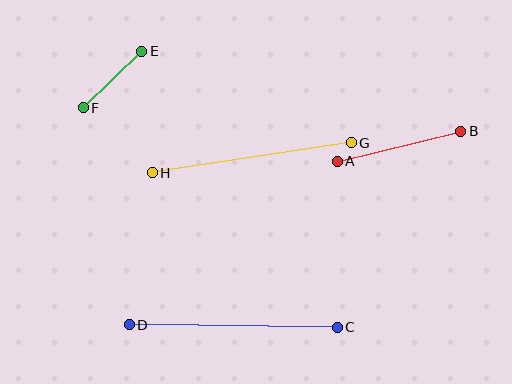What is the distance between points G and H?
The distance is approximately 201 pixels.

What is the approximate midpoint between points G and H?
The midpoint is at approximately (252, 158) pixels.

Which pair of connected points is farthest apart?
Points C and D are farthest apart.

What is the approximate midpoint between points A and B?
The midpoint is at approximately (399, 146) pixels.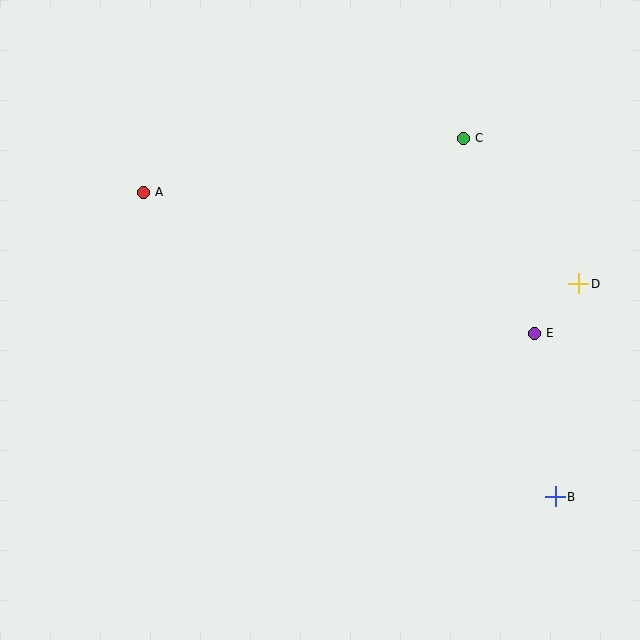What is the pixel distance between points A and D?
The distance between A and D is 445 pixels.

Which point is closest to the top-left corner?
Point A is closest to the top-left corner.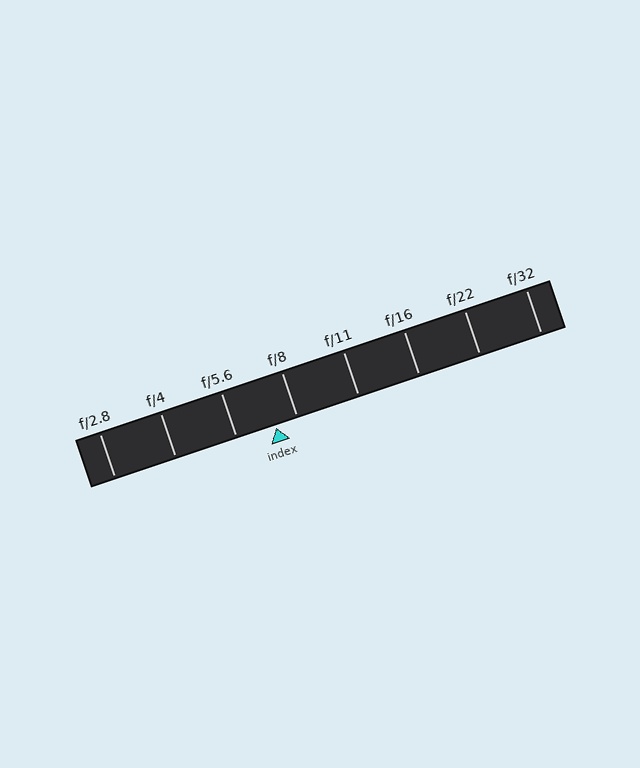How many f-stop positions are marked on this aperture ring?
There are 8 f-stop positions marked.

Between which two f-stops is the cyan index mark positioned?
The index mark is between f/5.6 and f/8.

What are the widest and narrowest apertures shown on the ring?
The widest aperture shown is f/2.8 and the narrowest is f/32.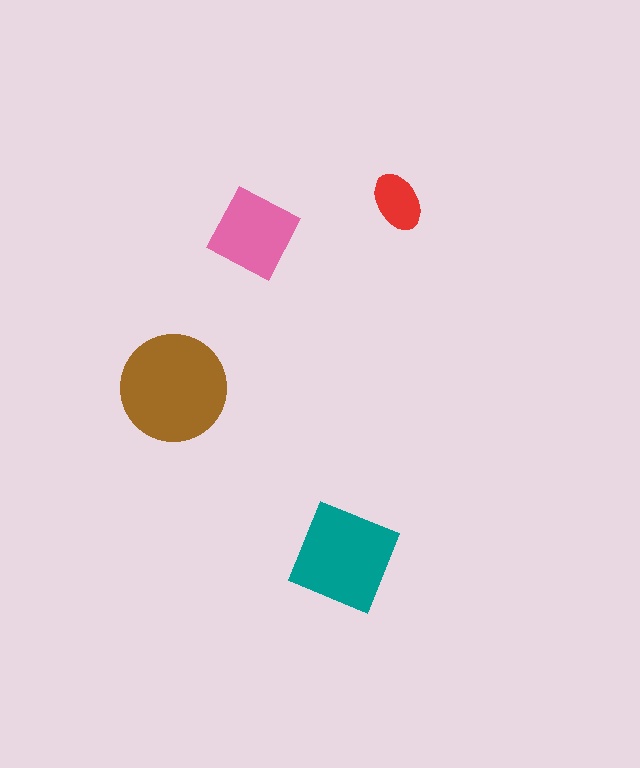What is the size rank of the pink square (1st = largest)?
3rd.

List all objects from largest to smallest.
The brown circle, the teal diamond, the pink square, the red ellipse.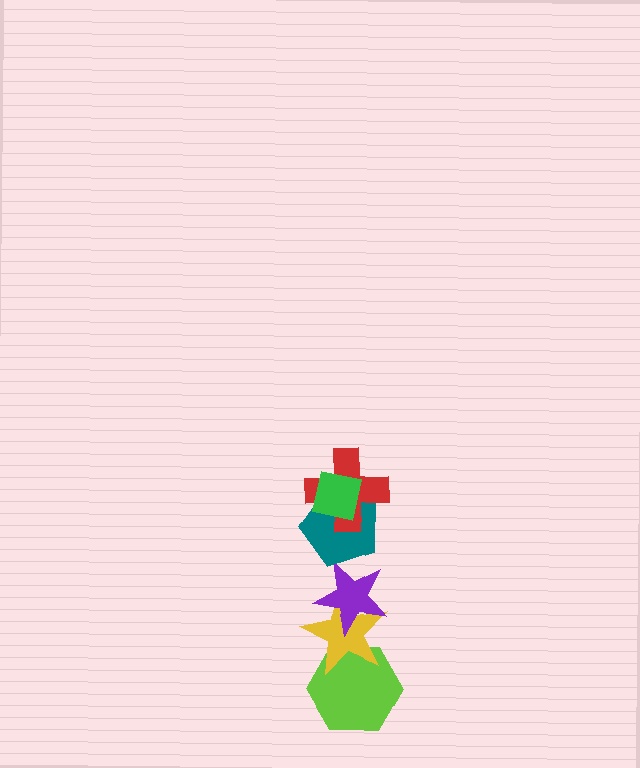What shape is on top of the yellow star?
The purple star is on top of the yellow star.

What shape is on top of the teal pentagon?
The red cross is on top of the teal pentagon.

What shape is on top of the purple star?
The teal pentagon is on top of the purple star.